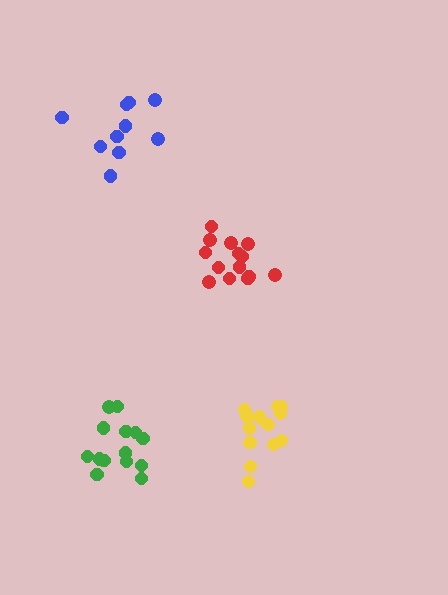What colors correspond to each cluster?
The clusters are colored: red, yellow, blue, green.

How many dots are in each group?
Group 1: 14 dots, Group 2: 13 dots, Group 3: 10 dots, Group 4: 14 dots (51 total).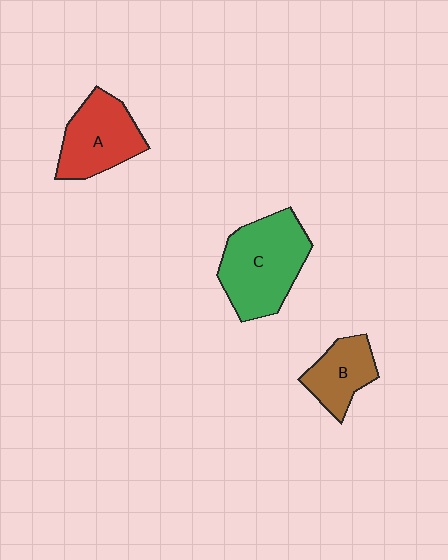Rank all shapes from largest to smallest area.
From largest to smallest: C (green), A (red), B (brown).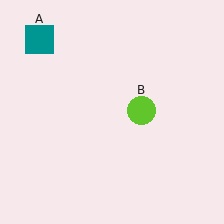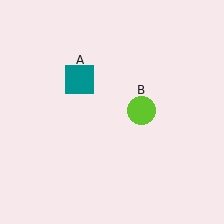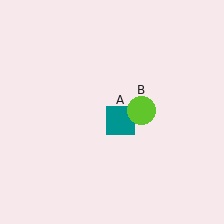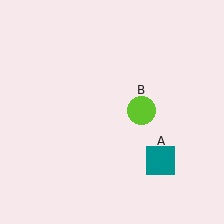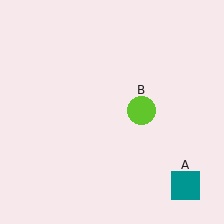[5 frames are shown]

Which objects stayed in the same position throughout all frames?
Lime circle (object B) remained stationary.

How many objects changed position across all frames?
1 object changed position: teal square (object A).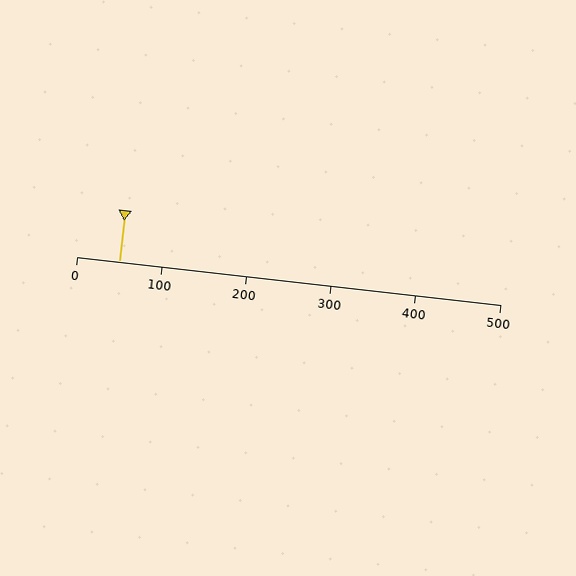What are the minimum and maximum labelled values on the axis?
The axis runs from 0 to 500.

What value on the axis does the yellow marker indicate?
The marker indicates approximately 50.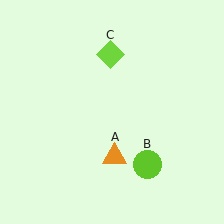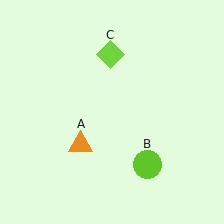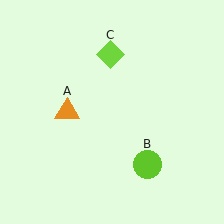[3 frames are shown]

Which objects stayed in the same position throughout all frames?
Lime circle (object B) and lime diamond (object C) remained stationary.